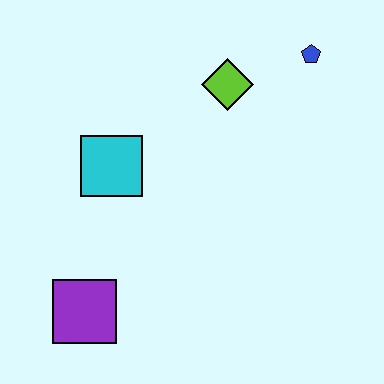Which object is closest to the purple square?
The cyan square is closest to the purple square.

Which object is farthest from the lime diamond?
The purple square is farthest from the lime diamond.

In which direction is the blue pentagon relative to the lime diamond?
The blue pentagon is to the right of the lime diamond.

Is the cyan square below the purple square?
No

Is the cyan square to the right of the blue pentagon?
No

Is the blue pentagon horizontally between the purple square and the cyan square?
No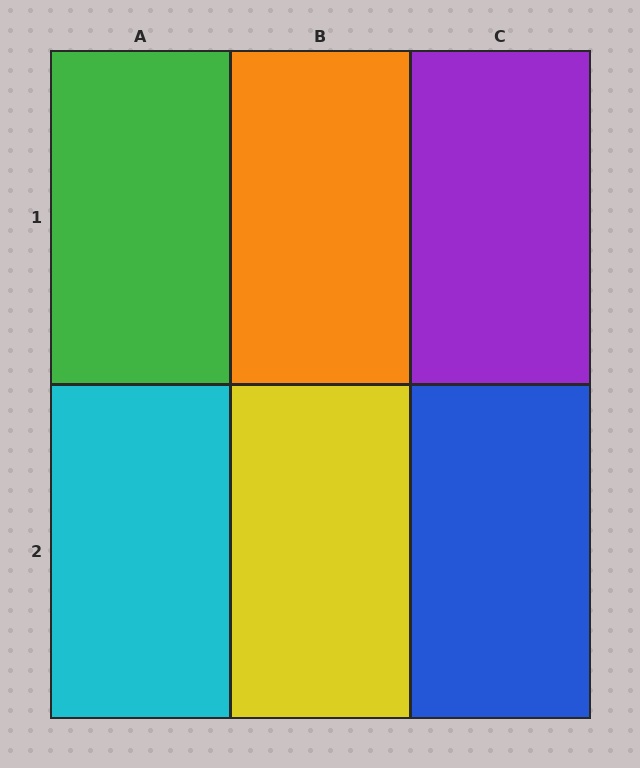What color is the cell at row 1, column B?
Orange.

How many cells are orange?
1 cell is orange.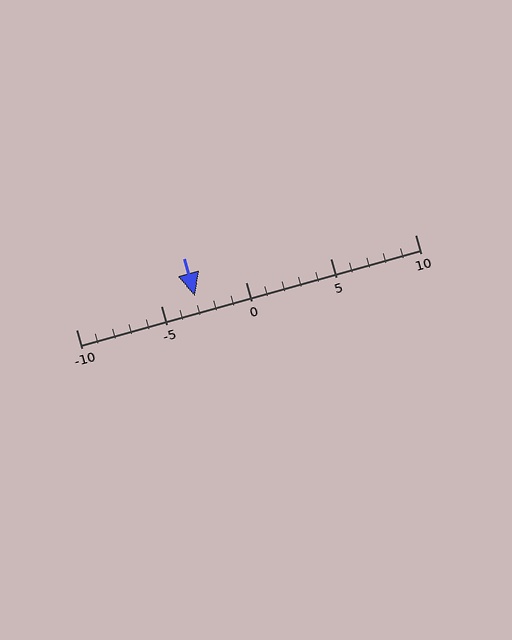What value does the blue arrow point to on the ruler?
The blue arrow points to approximately -3.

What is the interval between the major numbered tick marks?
The major tick marks are spaced 5 units apart.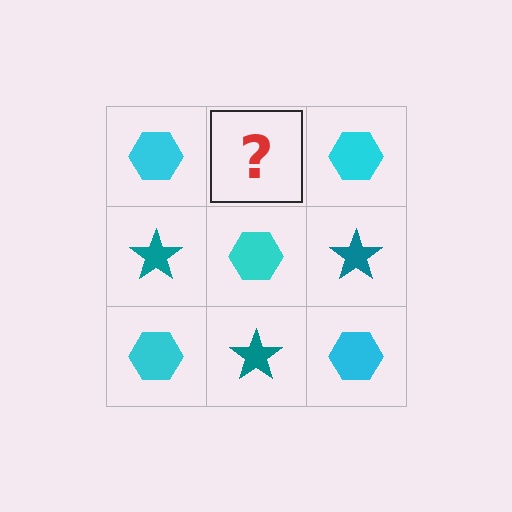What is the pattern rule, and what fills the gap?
The rule is that it alternates cyan hexagon and teal star in a checkerboard pattern. The gap should be filled with a teal star.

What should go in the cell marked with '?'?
The missing cell should contain a teal star.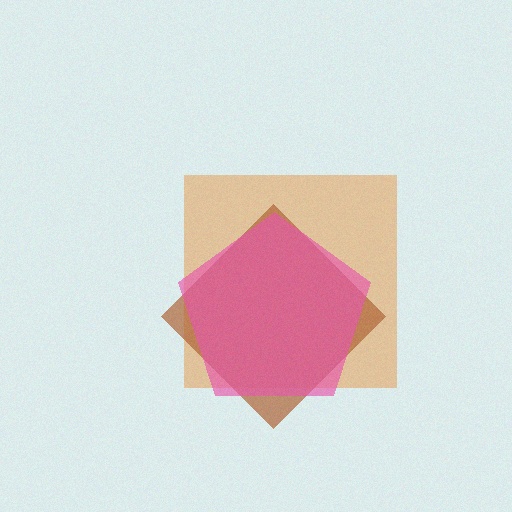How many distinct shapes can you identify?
There are 3 distinct shapes: an orange square, a brown diamond, a pink pentagon.